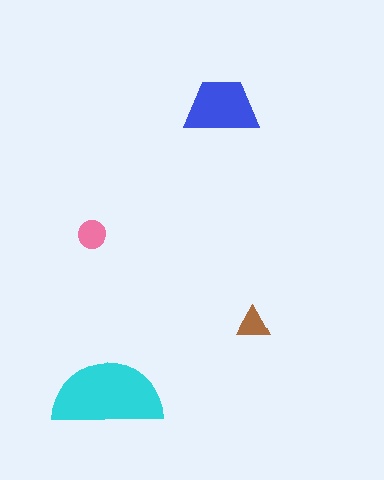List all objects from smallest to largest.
The brown triangle, the pink circle, the blue trapezoid, the cyan semicircle.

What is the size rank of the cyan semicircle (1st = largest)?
1st.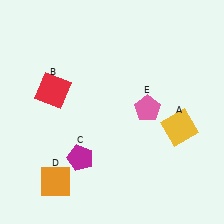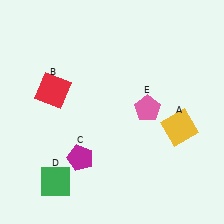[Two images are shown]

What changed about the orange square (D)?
In Image 1, D is orange. In Image 2, it changed to green.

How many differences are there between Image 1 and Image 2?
There is 1 difference between the two images.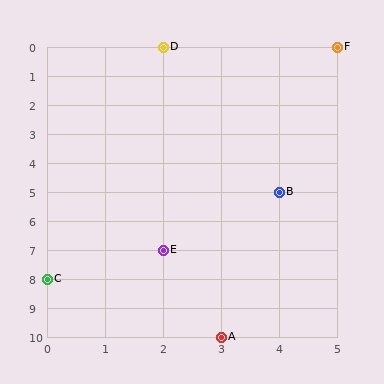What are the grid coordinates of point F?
Point F is at grid coordinates (5, 0).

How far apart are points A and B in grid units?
Points A and B are 1 column and 5 rows apart (about 5.1 grid units diagonally).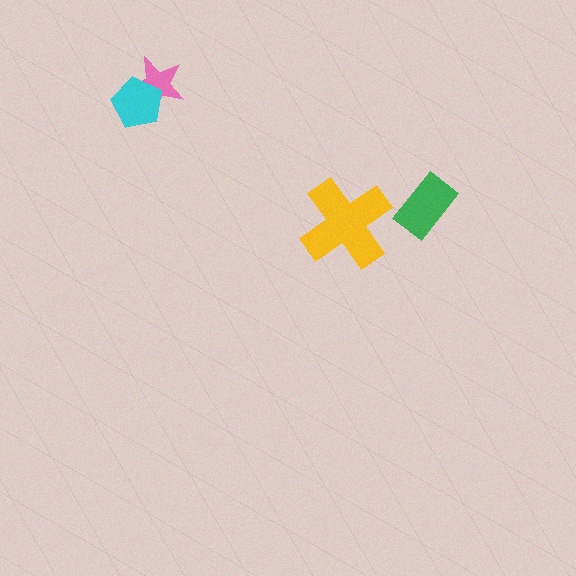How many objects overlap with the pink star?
1 object overlaps with the pink star.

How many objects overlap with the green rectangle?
0 objects overlap with the green rectangle.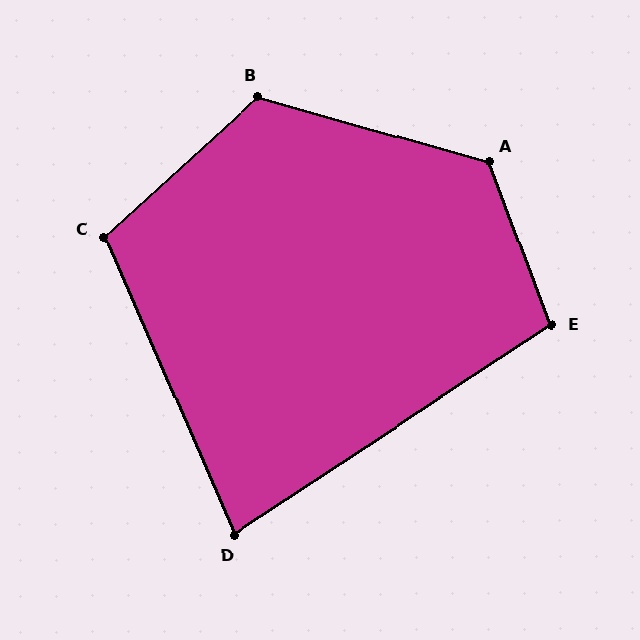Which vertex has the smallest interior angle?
D, at approximately 80 degrees.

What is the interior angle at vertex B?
Approximately 122 degrees (obtuse).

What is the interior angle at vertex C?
Approximately 109 degrees (obtuse).